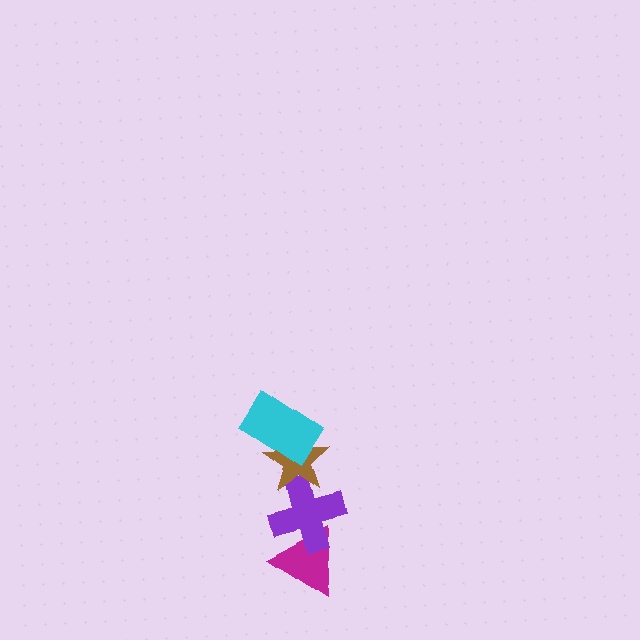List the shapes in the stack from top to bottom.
From top to bottom: the cyan rectangle, the brown star, the purple cross, the magenta triangle.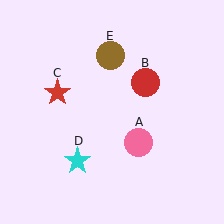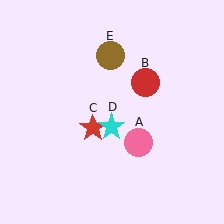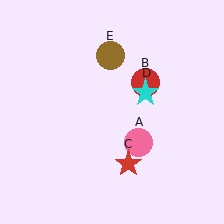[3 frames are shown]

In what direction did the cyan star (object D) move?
The cyan star (object D) moved up and to the right.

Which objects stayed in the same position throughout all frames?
Pink circle (object A) and red circle (object B) and brown circle (object E) remained stationary.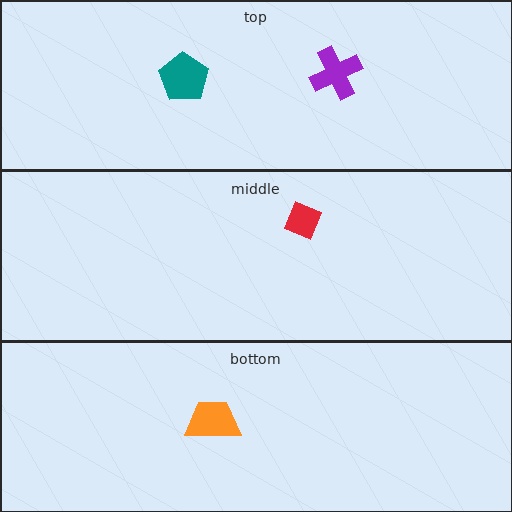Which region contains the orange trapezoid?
The bottom region.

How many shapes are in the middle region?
1.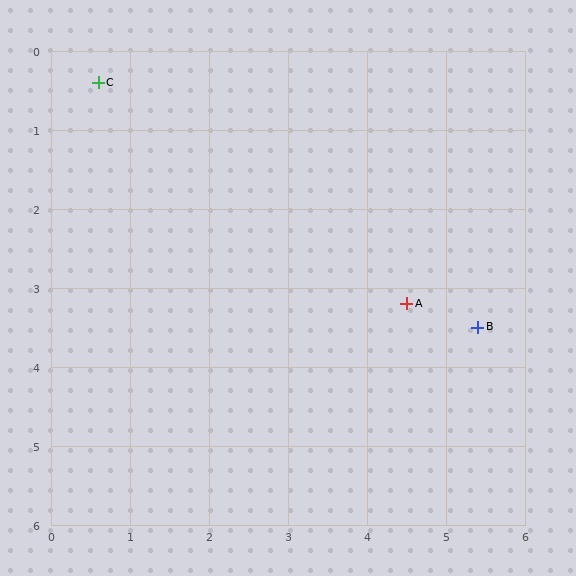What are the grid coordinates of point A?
Point A is at approximately (4.5, 3.2).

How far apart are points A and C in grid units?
Points A and C are about 4.8 grid units apart.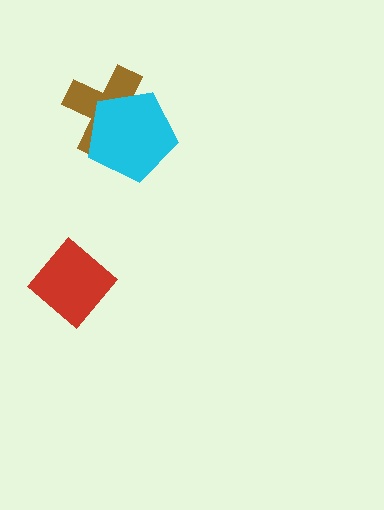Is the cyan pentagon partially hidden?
No, no other shape covers it.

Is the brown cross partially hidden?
Yes, it is partially covered by another shape.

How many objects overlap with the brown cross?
1 object overlaps with the brown cross.